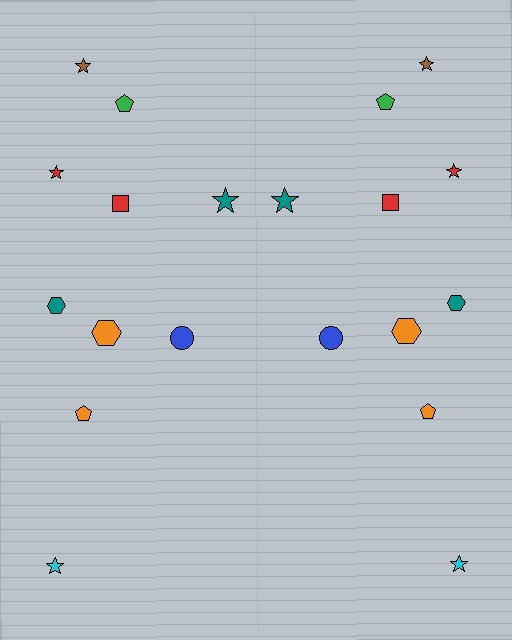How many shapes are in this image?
There are 20 shapes in this image.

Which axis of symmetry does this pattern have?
The pattern has a vertical axis of symmetry running through the center of the image.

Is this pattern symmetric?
Yes, this pattern has bilateral (reflection) symmetry.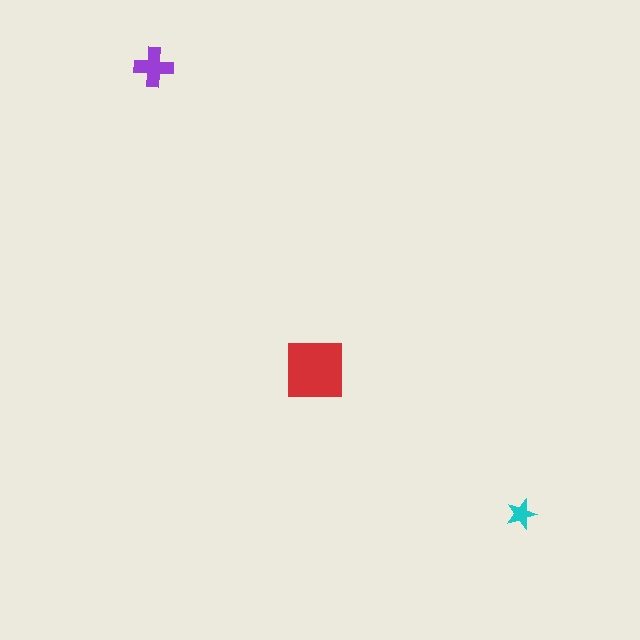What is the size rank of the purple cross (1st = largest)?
2nd.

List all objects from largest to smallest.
The red square, the purple cross, the cyan star.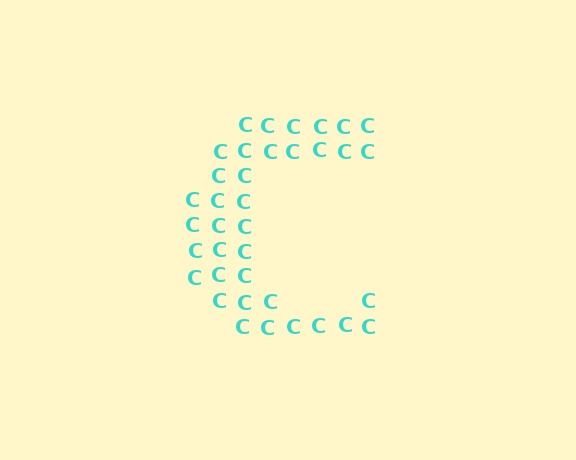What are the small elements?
The small elements are letter C's.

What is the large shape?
The large shape is the letter C.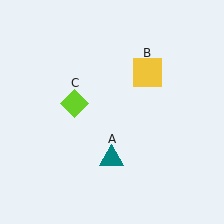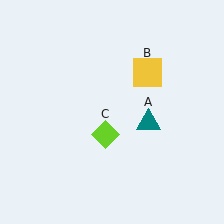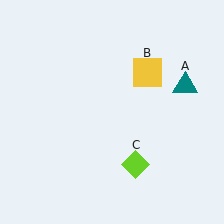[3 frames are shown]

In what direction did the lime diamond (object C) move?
The lime diamond (object C) moved down and to the right.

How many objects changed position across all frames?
2 objects changed position: teal triangle (object A), lime diamond (object C).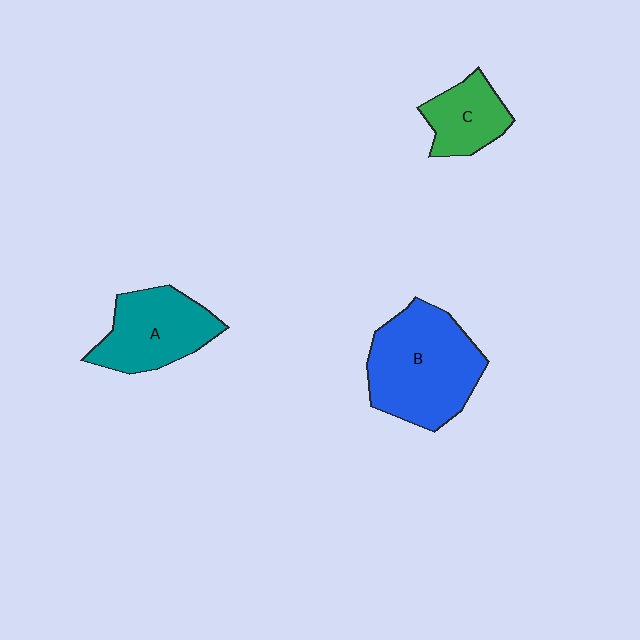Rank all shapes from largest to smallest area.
From largest to smallest: B (blue), A (teal), C (green).